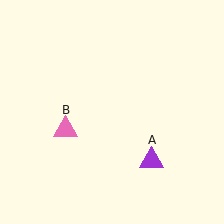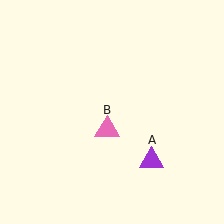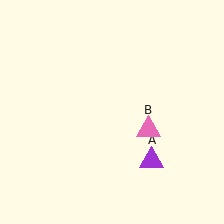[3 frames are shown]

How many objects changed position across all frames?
1 object changed position: pink triangle (object B).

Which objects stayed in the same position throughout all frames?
Purple triangle (object A) remained stationary.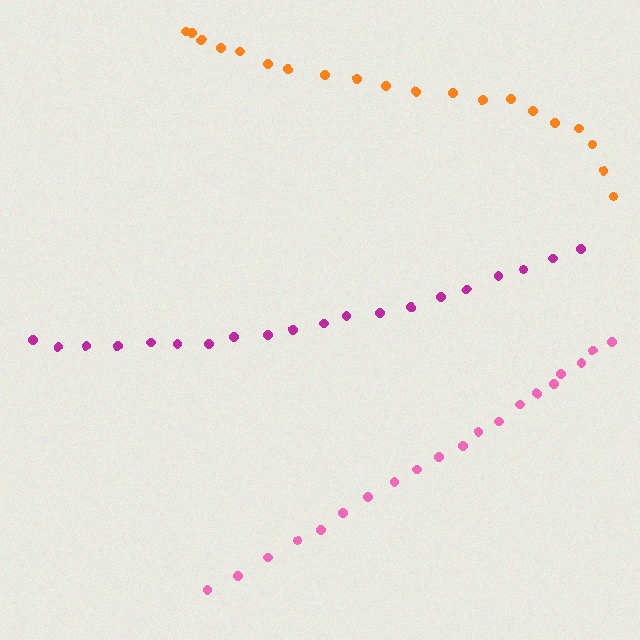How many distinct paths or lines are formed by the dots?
There are 3 distinct paths.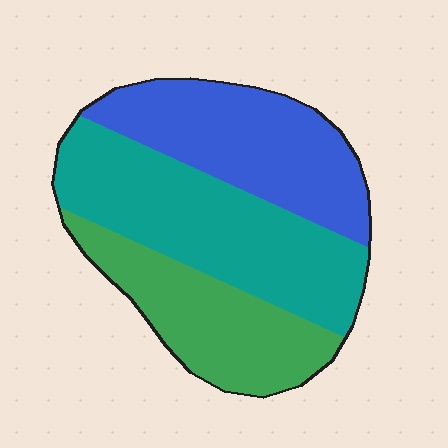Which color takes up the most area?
Teal, at roughly 40%.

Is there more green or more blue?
Blue.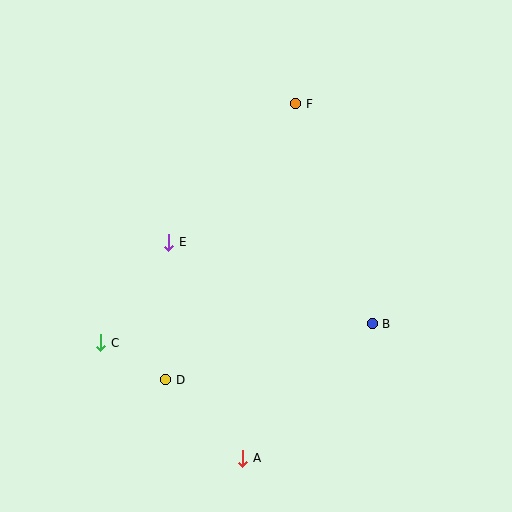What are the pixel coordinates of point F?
Point F is at (296, 104).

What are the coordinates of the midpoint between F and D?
The midpoint between F and D is at (231, 242).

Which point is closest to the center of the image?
Point E at (169, 242) is closest to the center.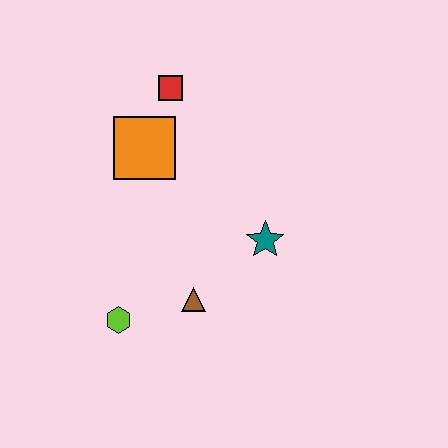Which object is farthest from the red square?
The lime hexagon is farthest from the red square.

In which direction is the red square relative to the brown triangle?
The red square is above the brown triangle.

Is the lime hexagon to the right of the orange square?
No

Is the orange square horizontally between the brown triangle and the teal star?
No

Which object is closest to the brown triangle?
The lime hexagon is closest to the brown triangle.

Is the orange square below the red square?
Yes